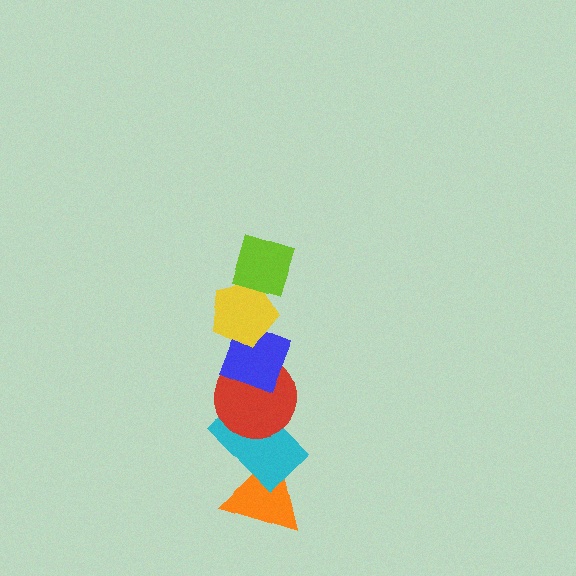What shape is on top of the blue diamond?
The yellow pentagon is on top of the blue diamond.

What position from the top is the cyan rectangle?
The cyan rectangle is 5th from the top.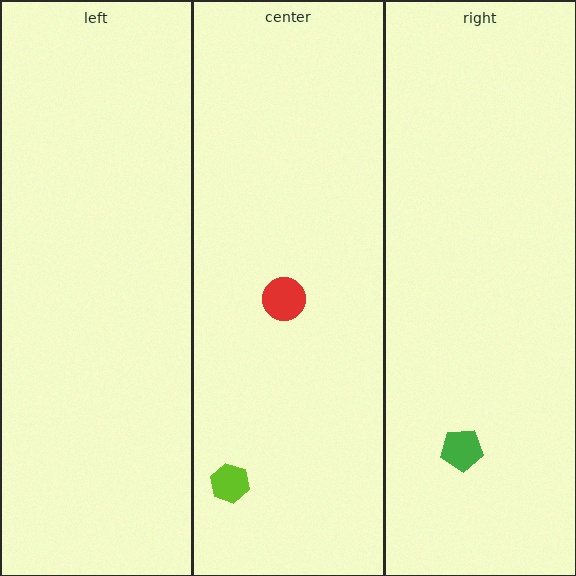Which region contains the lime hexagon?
The center region.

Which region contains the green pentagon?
The right region.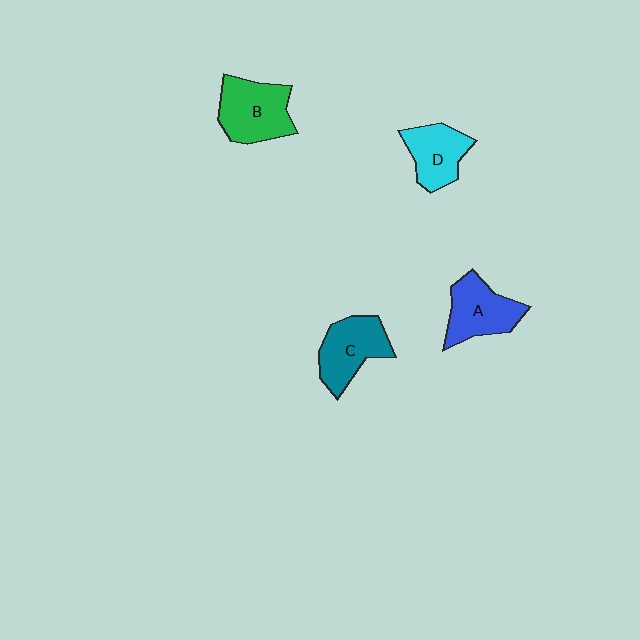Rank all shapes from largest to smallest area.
From largest to smallest: B (green), C (teal), A (blue), D (cyan).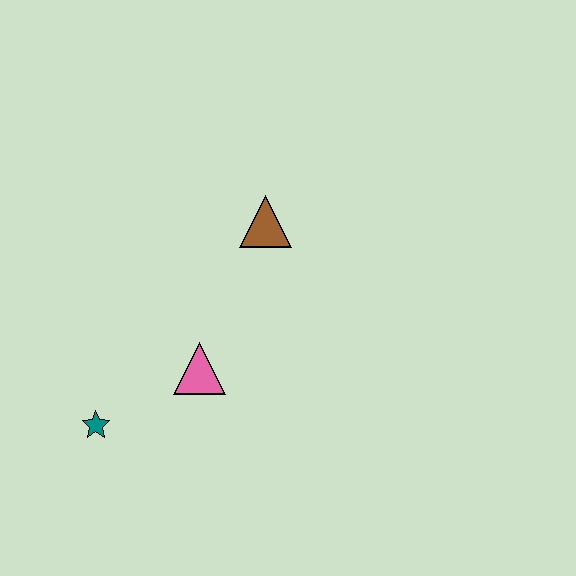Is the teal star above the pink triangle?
No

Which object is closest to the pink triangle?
The teal star is closest to the pink triangle.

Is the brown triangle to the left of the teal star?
No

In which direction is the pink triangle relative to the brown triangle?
The pink triangle is below the brown triangle.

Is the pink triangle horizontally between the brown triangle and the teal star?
Yes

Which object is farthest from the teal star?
The brown triangle is farthest from the teal star.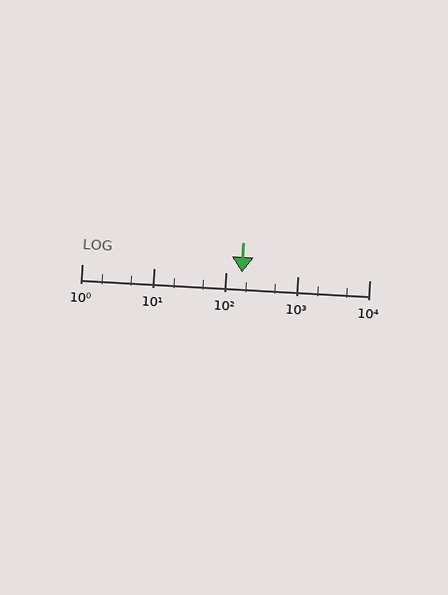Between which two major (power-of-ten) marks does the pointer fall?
The pointer is between 100 and 1000.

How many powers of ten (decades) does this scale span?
The scale spans 4 decades, from 1 to 10000.